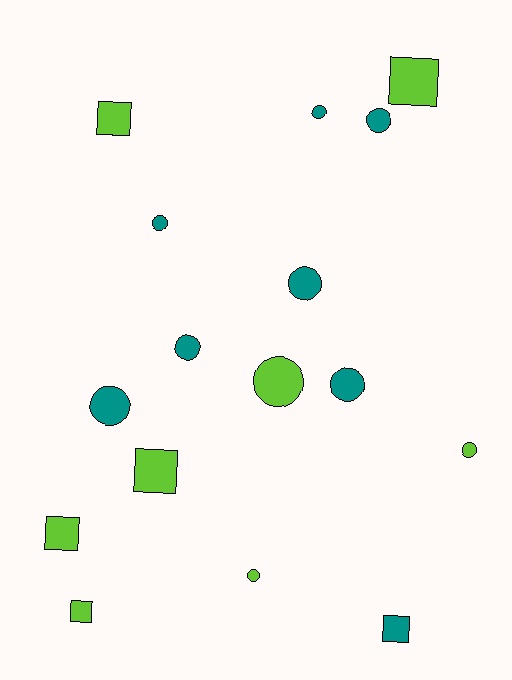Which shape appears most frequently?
Circle, with 10 objects.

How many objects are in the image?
There are 16 objects.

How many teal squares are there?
There is 1 teal square.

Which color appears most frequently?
Lime, with 8 objects.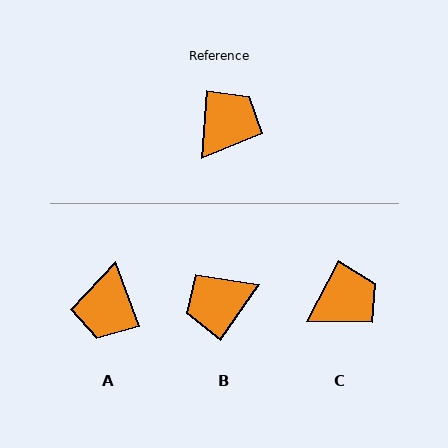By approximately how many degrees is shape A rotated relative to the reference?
Approximately 156 degrees clockwise.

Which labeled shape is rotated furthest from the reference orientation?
A, about 156 degrees away.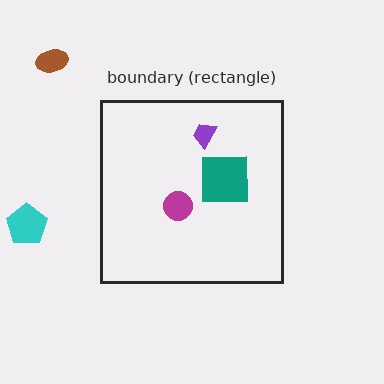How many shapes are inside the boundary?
3 inside, 2 outside.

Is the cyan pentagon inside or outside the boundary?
Outside.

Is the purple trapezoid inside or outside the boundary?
Inside.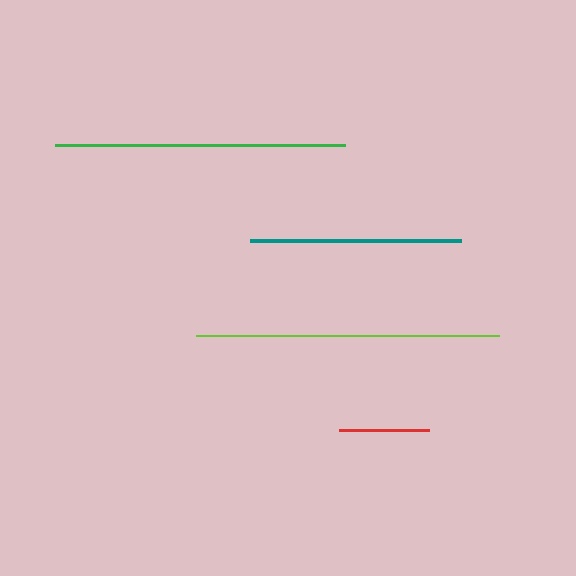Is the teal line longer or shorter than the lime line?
The lime line is longer than the teal line.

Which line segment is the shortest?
The red line is the shortest at approximately 90 pixels.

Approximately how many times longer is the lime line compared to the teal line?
The lime line is approximately 1.4 times the length of the teal line.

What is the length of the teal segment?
The teal segment is approximately 210 pixels long.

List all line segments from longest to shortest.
From longest to shortest: lime, green, teal, red.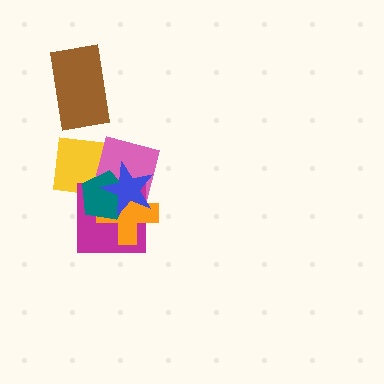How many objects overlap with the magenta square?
4 objects overlap with the magenta square.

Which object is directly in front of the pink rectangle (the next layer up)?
The magenta square is directly in front of the pink rectangle.